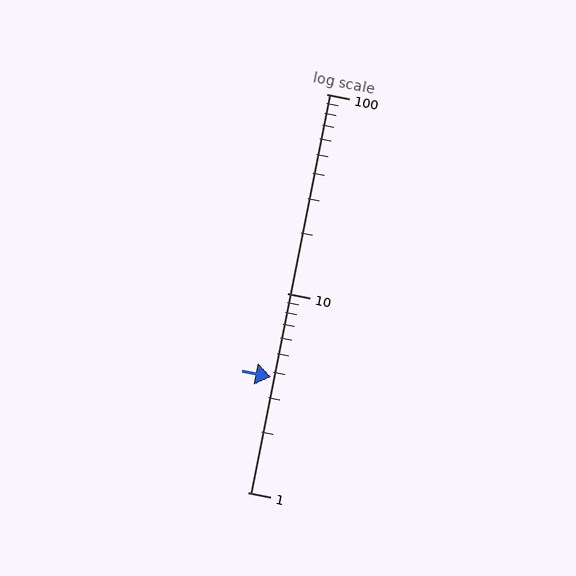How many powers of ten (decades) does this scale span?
The scale spans 2 decades, from 1 to 100.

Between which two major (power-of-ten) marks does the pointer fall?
The pointer is between 1 and 10.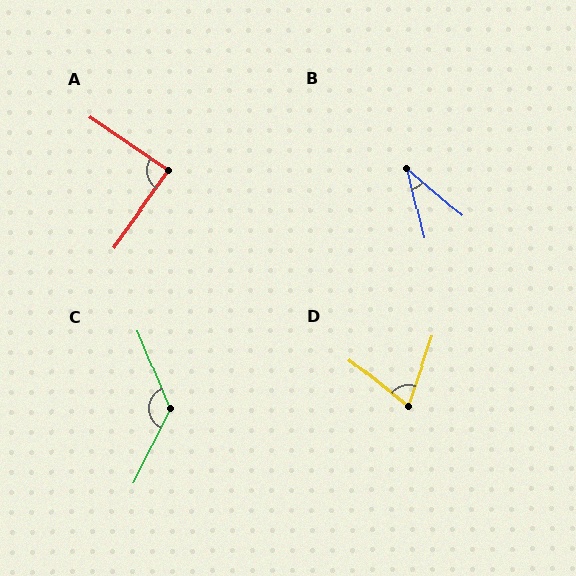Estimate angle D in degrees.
Approximately 70 degrees.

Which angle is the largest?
C, at approximately 131 degrees.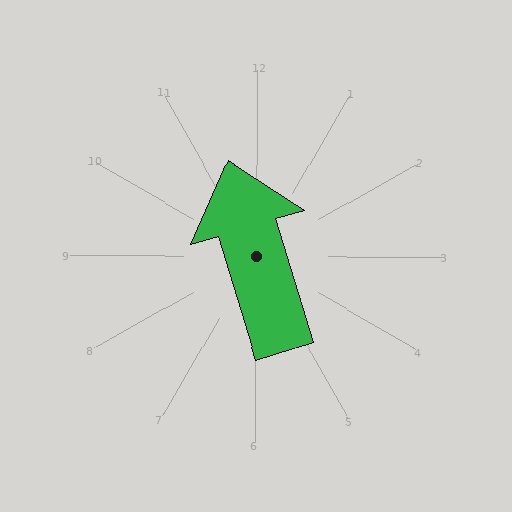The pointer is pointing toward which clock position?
Roughly 11 o'clock.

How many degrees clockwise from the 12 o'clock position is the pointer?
Approximately 343 degrees.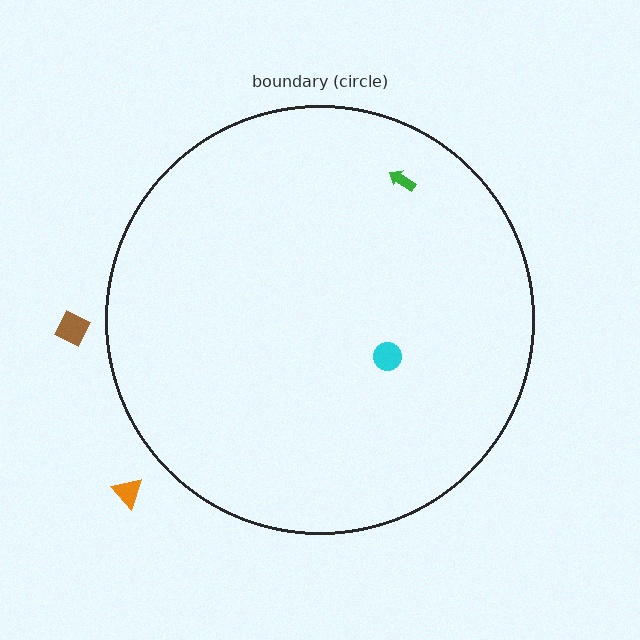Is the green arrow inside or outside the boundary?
Inside.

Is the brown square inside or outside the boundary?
Outside.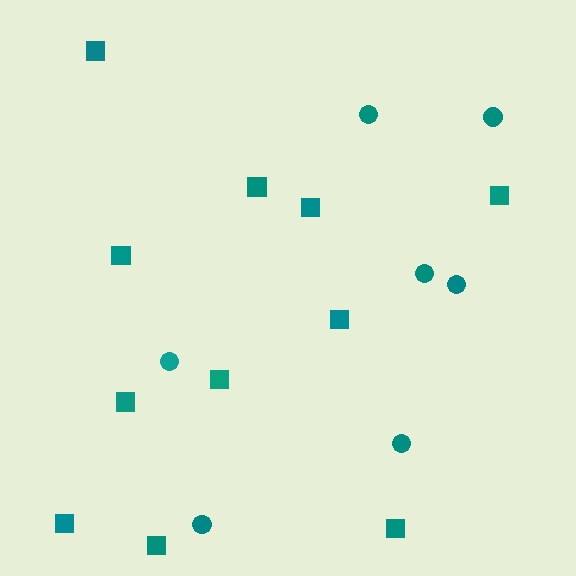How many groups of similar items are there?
There are 2 groups: one group of circles (7) and one group of squares (11).